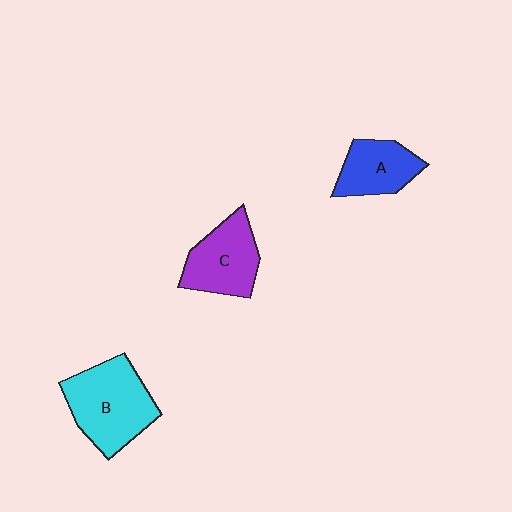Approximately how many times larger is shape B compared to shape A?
Approximately 1.6 times.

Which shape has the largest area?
Shape B (cyan).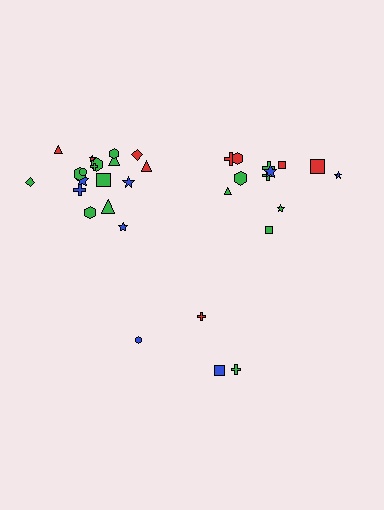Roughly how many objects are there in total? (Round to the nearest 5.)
Roughly 35 objects in total.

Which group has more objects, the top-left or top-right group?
The top-left group.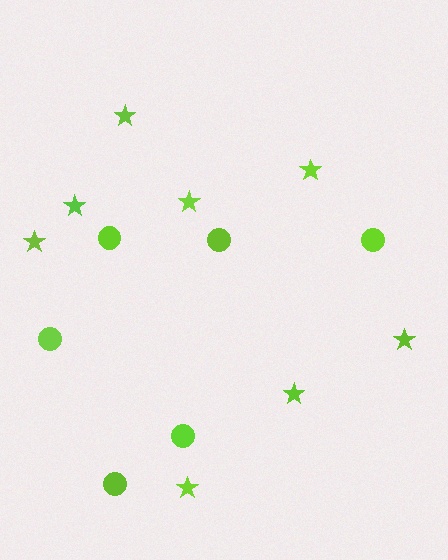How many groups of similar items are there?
There are 2 groups: one group of stars (8) and one group of circles (6).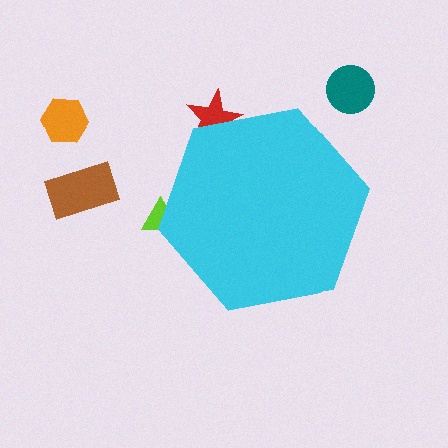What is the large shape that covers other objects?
A cyan hexagon.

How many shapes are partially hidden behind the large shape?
2 shapes are partially hidden.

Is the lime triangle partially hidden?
Yes, the lime triangle is partially hidden behind the cyan hexagon.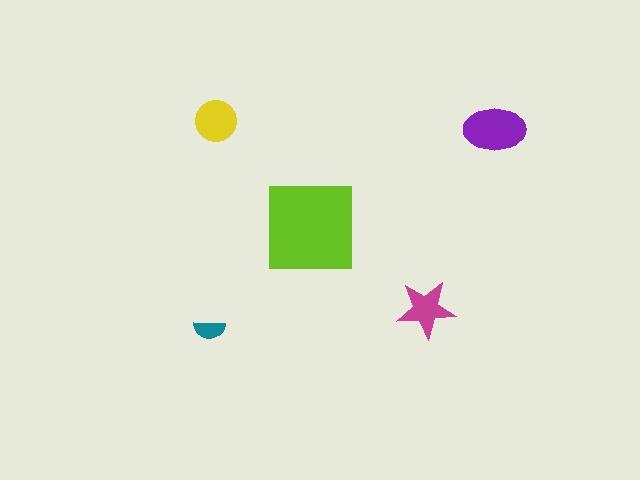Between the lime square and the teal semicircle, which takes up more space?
The lime square.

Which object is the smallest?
The teal semicircle.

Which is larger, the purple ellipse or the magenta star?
The purple ellipse.